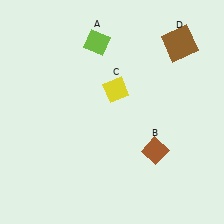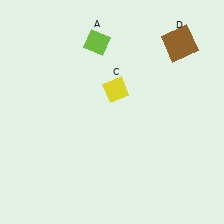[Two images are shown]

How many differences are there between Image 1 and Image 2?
There is 1 difference between the two images.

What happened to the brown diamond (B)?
The brown diamond (B) was removed in Image 2. It was in the bottom-right area of Image 1.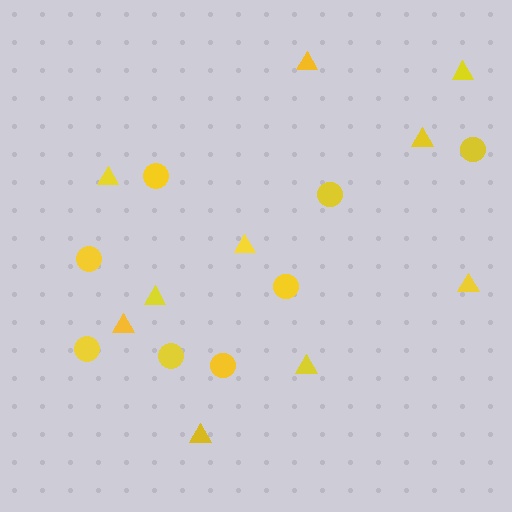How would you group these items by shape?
There are 2 groups: one group of circles (8) and one group of triangles (10).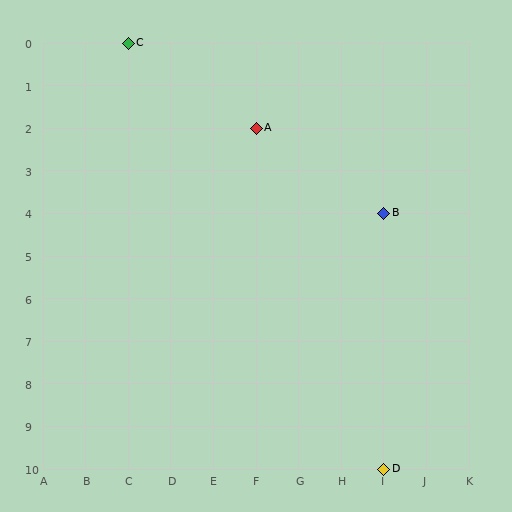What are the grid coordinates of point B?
Point B is at grid coordinates (I, 4).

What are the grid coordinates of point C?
Point C is at grid coordinates (C, 0).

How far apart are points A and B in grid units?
Points A and B are 3 columns and 2 rows apart (about 3.6 grid units diagonally).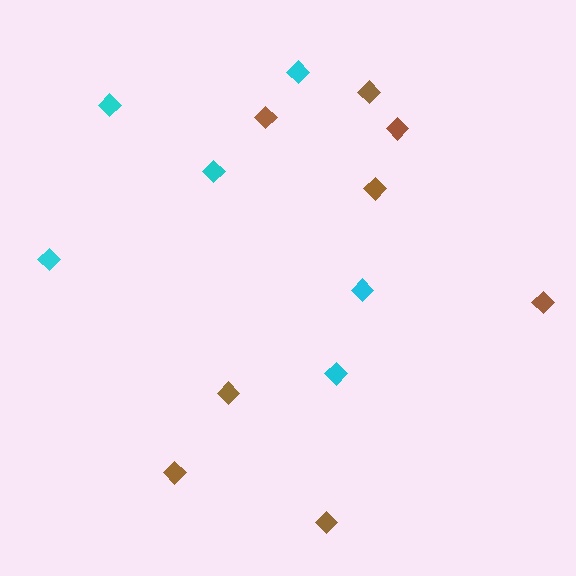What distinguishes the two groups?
There are 2 groups: one group of brown diamonds (8) and one group of cyan diamonds (6).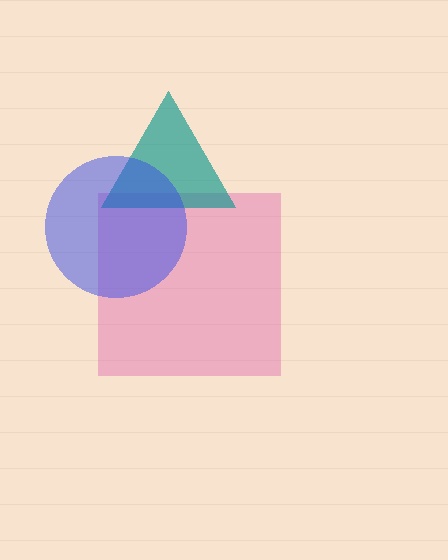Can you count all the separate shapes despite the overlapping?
Yes, there are 3 separate shapes.